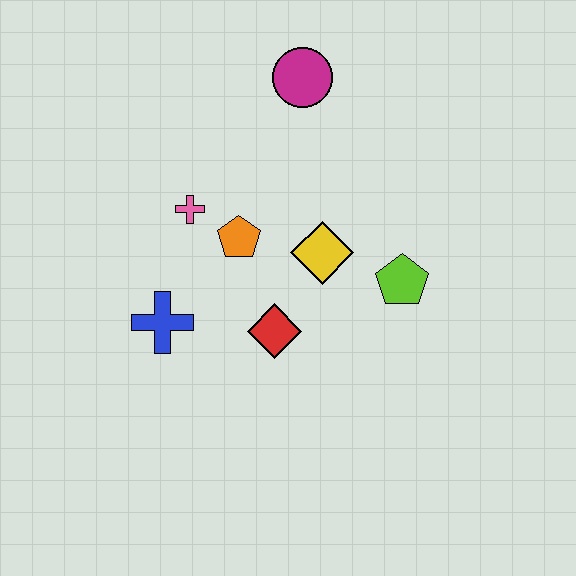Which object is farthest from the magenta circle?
The blue cross is farthest from the magenta circle.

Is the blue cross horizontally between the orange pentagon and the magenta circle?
No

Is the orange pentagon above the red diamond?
Yes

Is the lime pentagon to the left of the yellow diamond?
No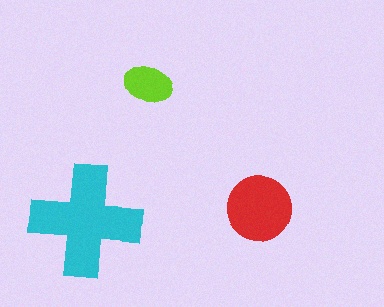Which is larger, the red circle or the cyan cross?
The cyan cross.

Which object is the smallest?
The lime ellipse.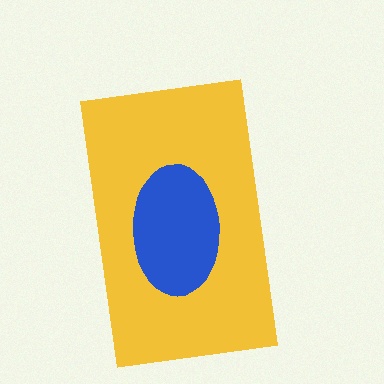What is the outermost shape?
The yellow rectangle.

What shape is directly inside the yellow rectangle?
The blue ellipse.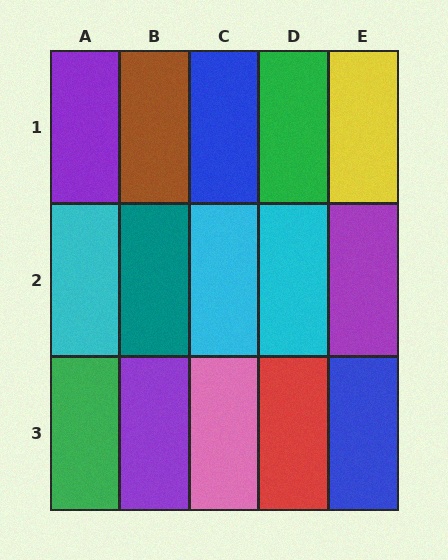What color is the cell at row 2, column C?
Cyan.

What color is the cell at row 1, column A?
Purple.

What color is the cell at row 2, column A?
Cyan.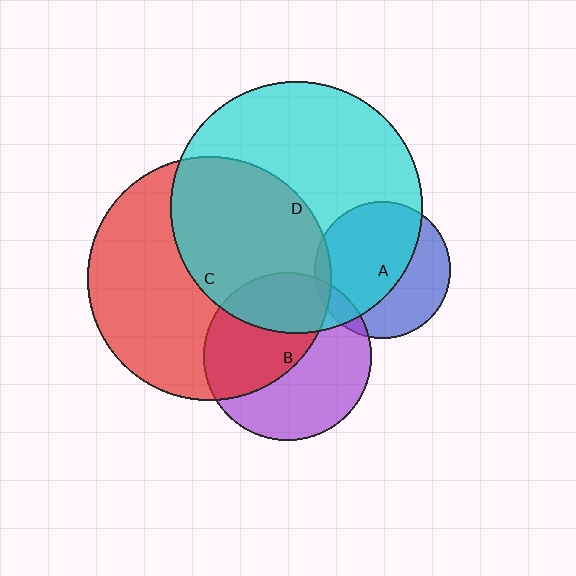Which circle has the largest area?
Circle D (cyan).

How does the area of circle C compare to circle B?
Approximately 2.1 times.